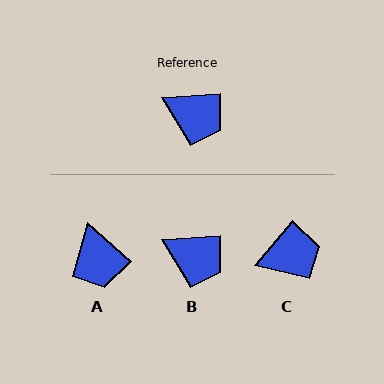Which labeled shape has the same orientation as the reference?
B.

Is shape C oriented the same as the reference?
No, it is off by about 46 degrees.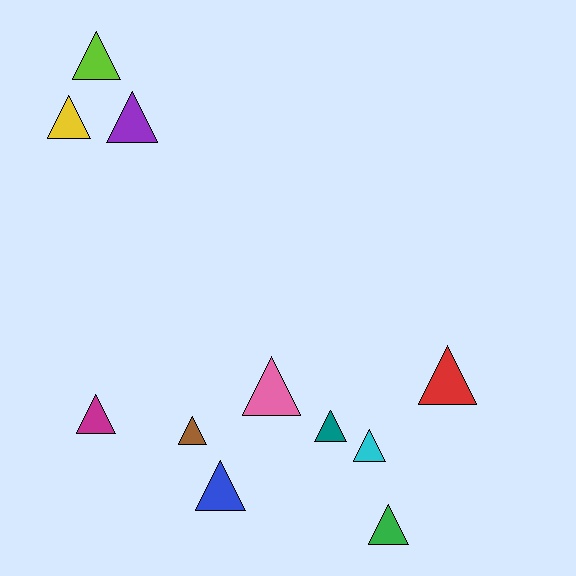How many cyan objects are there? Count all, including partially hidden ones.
There is 1 cyan object.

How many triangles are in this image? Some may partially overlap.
There are 11 triangles.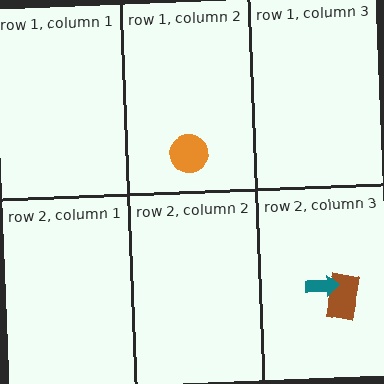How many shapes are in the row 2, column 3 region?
2.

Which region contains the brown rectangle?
The row 2, column 3 region.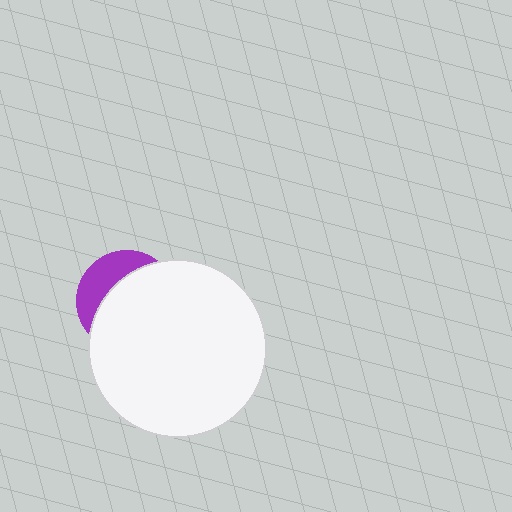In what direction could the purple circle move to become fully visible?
The purple circle could move toward the upper-left. That would shift it out from behind the white circle entirely.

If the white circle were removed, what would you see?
You would see the complete purple circle.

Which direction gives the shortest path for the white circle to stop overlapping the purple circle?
Moving toward the lower-right gives the shortest separation.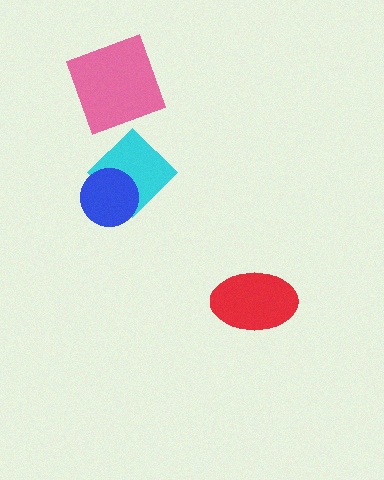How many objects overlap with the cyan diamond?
1 object overlaps with the cyan diamond.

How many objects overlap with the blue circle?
1 object overlaps with the blue circle.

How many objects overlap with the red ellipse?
0 objects overlap with the red ellipse.